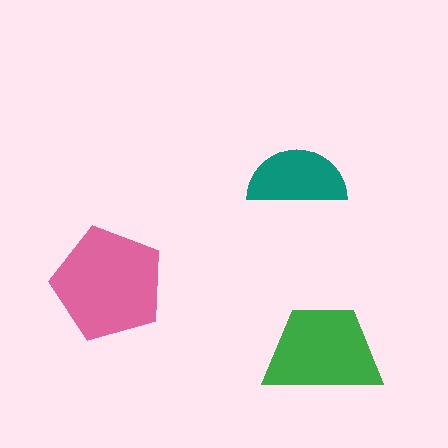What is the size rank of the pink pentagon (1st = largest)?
1st.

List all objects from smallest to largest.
The teal semicircle, the green trapezoid, the pink pentagon.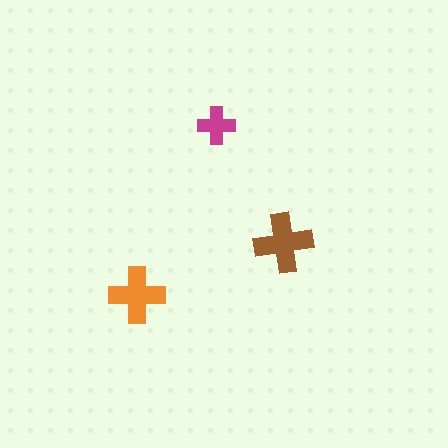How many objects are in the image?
There are 3 objects in the image.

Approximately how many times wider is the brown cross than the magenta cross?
About 1.5 times wider.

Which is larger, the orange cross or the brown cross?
The brown one.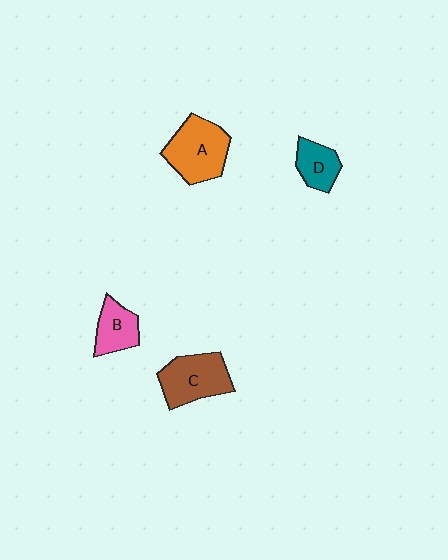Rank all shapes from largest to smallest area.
From largest to smallest: A (orange), C (brown), B (pink), D (teal).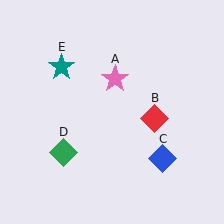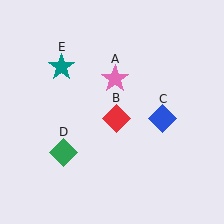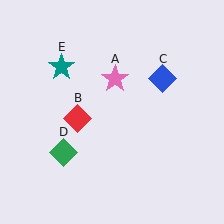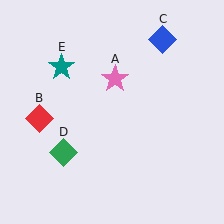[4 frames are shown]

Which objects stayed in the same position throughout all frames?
Pink star (object A) and green diamond (object D) and teal star (object E) remained stationary.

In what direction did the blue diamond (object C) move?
The blue diamond (object C) moved up.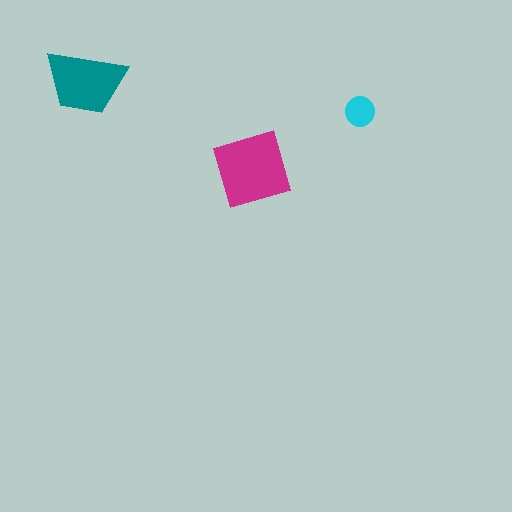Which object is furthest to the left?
The teal trapezoid is leftmost.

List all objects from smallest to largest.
The cyan circle, the teal trapezoid, the magenta square.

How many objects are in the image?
There are 3 objects in the image.